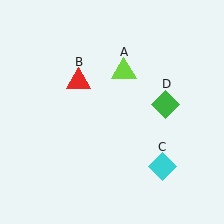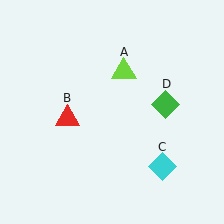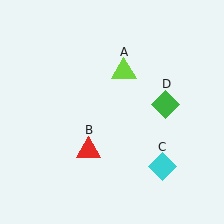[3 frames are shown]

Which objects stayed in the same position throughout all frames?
Lime triangle (object A) and cyan diamond (object C) and green diamond (object D) remained stationary.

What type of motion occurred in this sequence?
The red triangle (object B) rotated counterclockwise around the center of the scene.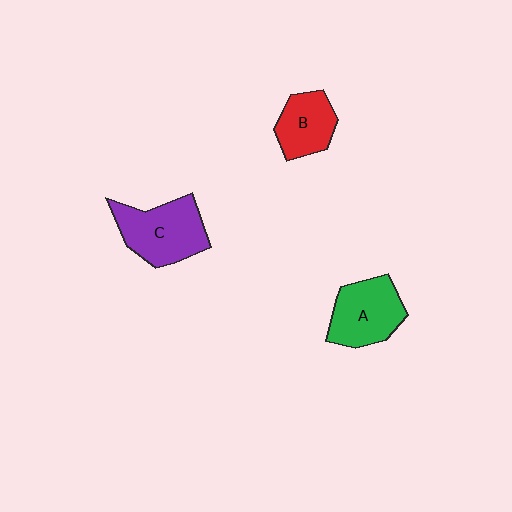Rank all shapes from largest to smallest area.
From largest to smallest: C (purple), A (green), B (red).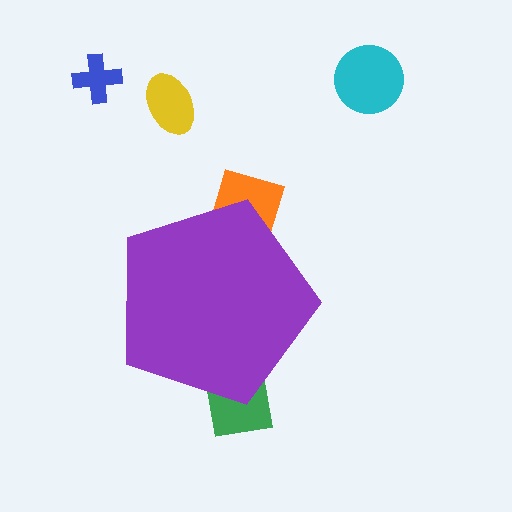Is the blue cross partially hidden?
No, the blue cross is fully visible.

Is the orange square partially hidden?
Yes, the orange square is partially hidden behind the purple pentagon.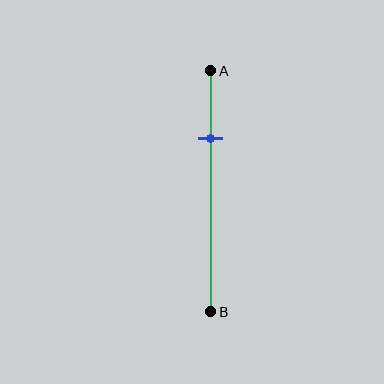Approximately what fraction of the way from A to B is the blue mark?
The blue mark is approximately 30% of the way from A to B.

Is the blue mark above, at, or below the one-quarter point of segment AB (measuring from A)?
The blue mark is approximately at the one-quarter point of segment AB.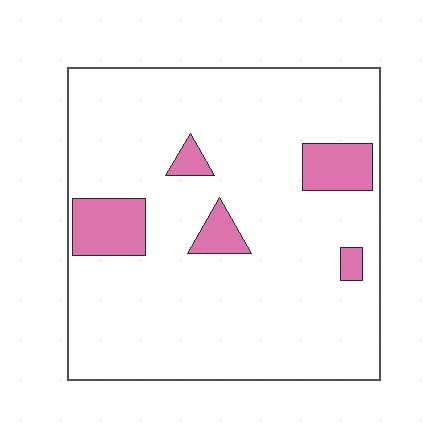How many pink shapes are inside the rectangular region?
5.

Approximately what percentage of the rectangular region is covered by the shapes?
Approximately 10%.